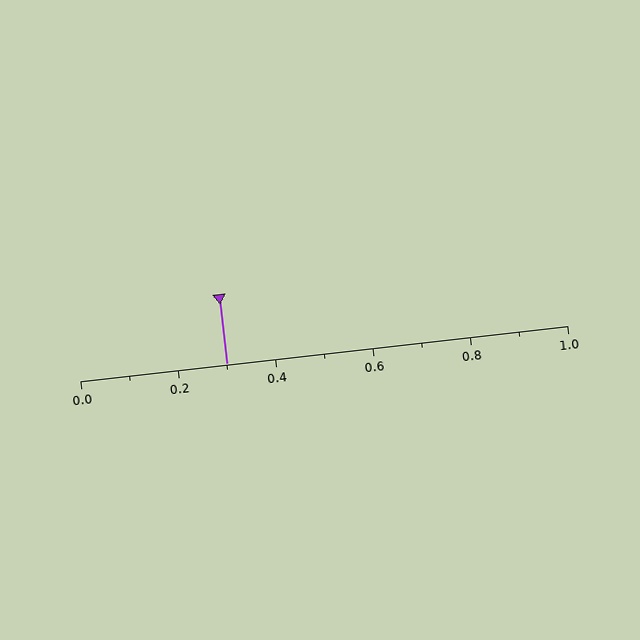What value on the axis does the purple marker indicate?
The marker indicates approximately 0.3.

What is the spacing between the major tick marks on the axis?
The major ticks are spaced 0.2 apart.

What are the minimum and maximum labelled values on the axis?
The axis runs from 0.0 to 1.0.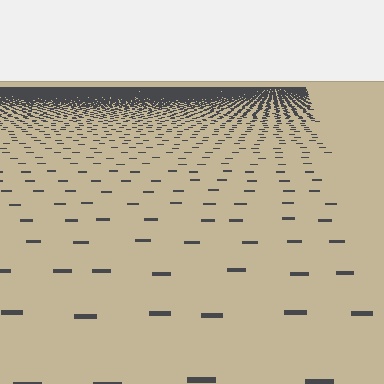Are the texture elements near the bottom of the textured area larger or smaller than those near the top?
Larger. Near the bottom, elements are closer to the viewer and appear at a bigger on-screen size.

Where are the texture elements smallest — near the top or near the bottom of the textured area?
Near the top.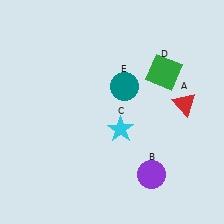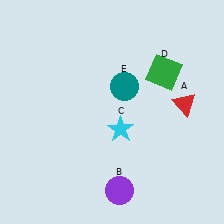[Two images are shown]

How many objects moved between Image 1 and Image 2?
1 object moved between the two images.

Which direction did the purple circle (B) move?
The purple circle (B) moved left.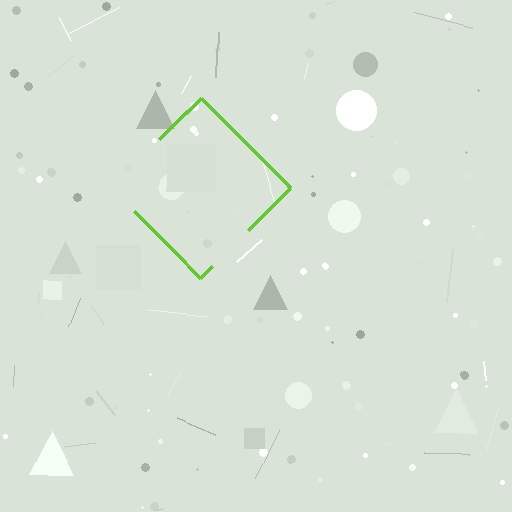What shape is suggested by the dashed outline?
The dashed outline suggests a diamond.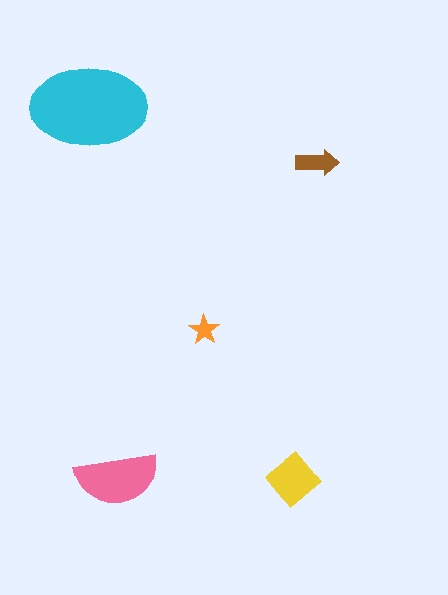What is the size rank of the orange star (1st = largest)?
5th.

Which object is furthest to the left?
The cyan ellipse is leftmost.